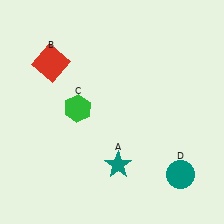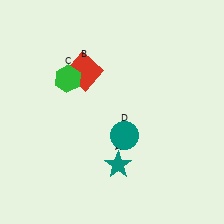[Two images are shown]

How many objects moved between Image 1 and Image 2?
3 objects moved between the two images.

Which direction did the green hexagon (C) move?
The green hexagon (C) moved up.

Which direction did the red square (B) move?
The red square (B) moved right.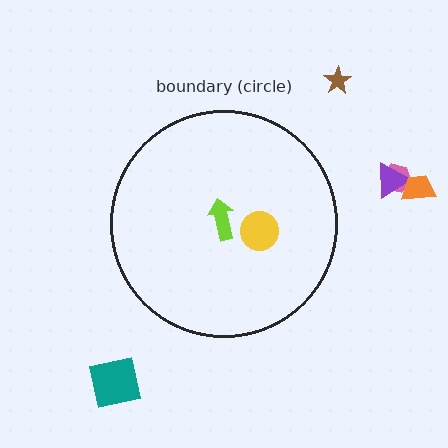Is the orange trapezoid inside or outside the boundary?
Outside.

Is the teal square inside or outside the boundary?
Outside.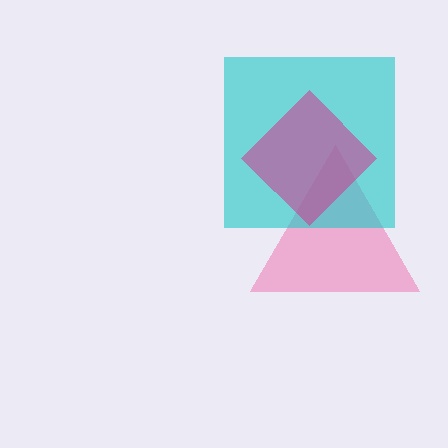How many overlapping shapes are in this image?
There are 3 overlapping shapes in the image.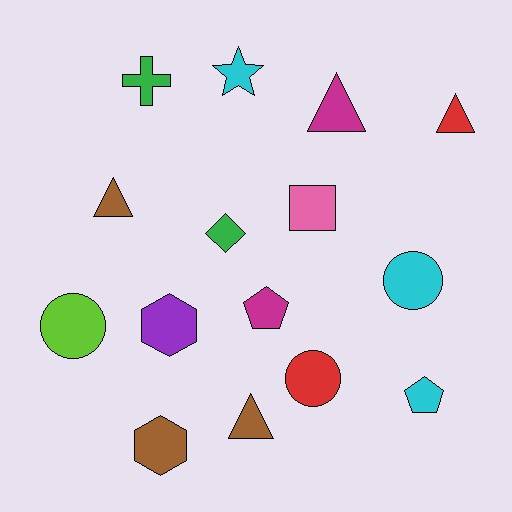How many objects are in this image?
There are 15 objects.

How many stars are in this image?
There is 1 star.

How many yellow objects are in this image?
There are no yellow objects.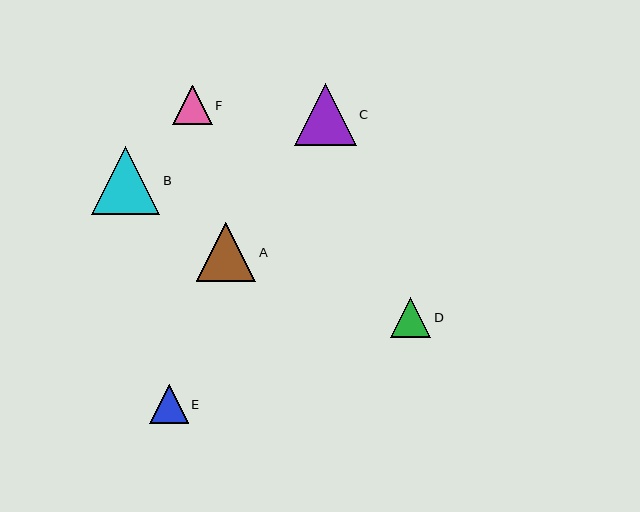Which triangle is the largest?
Triangle B is the largest with a size of approximately 68 pixels.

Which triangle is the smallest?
Triangle E is the smallest with a size of approximately 38 pixels.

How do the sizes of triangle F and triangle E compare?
Triangle F and triangle E are approximately the same size.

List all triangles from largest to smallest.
From largest to smallest: B, C, A, D, F, E.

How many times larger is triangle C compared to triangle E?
Triangle C is approximately 1.6 times the size of triangle E.